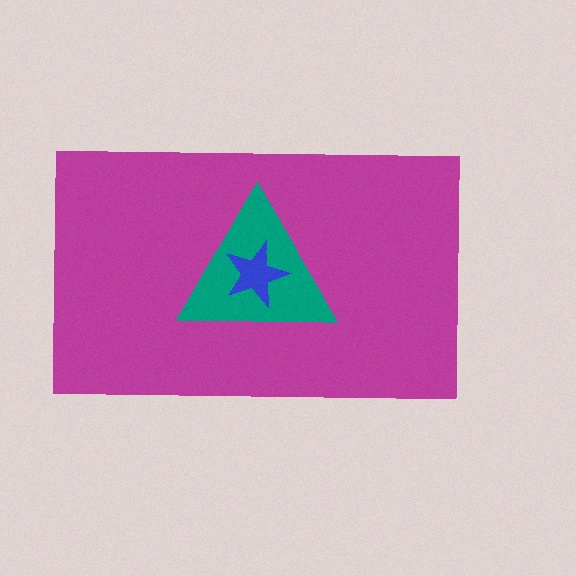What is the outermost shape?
The magenta rectangle.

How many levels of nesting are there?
3.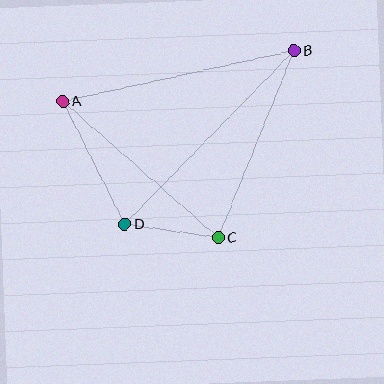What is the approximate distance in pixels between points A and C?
The distance between A and C is approximately 207 pixels.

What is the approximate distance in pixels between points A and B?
The distance between A and B is approximately 237 pixels.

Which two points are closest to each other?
Points C and D are closest to each other.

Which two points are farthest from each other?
Points B and D are farthest from each other.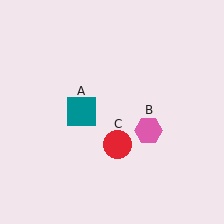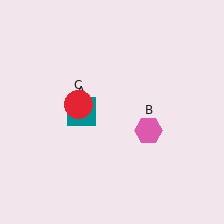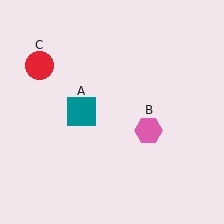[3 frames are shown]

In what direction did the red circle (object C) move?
The red circle (object C) moved up and to the left.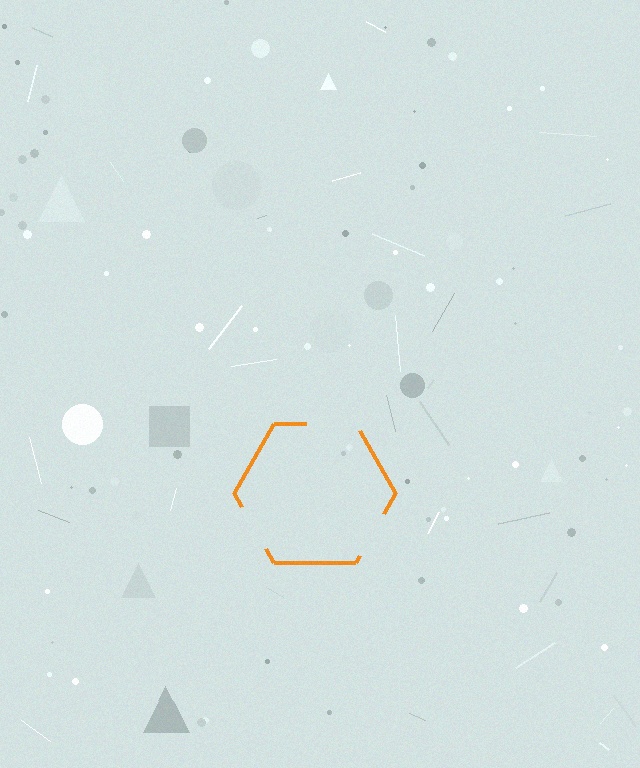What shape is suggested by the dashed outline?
The dashed outline suggests a hexagon.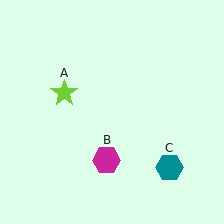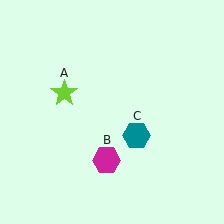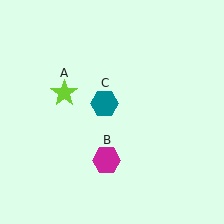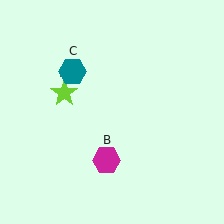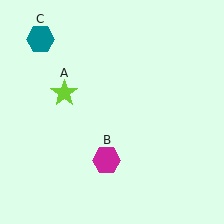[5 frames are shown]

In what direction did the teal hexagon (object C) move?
The teal hexagon (object C) moved up and to the left.